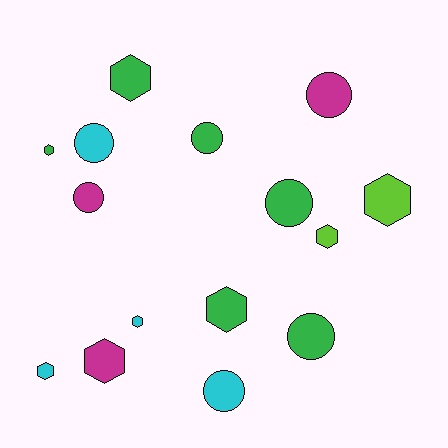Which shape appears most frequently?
Hexagon, with 8 objects.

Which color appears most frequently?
Green, with 6 objects.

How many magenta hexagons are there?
There is 1 magenta hexagon.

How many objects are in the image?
There are 15 objects.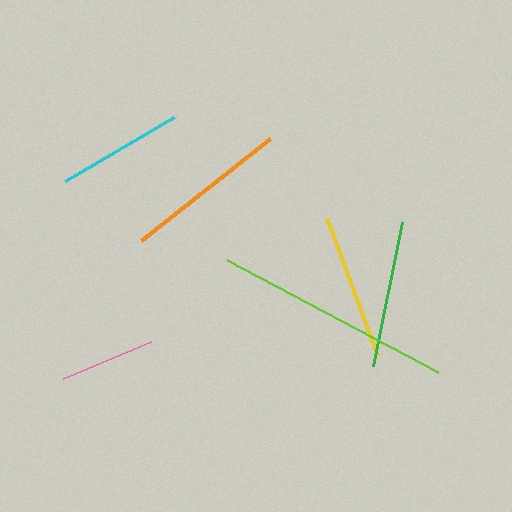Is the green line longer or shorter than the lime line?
The lime line is longer than the green line.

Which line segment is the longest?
The lime line is the longest at approximately 238 pixels.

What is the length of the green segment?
The green segment is approximately 146 pixels long.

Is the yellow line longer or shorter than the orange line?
The orange line is longer than the yellow line.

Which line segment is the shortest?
The pink line is the shortest at approximately 96 pixels.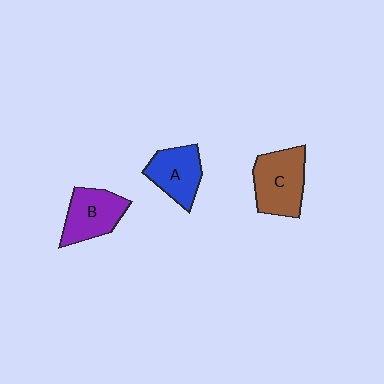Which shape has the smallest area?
Shape A (blue).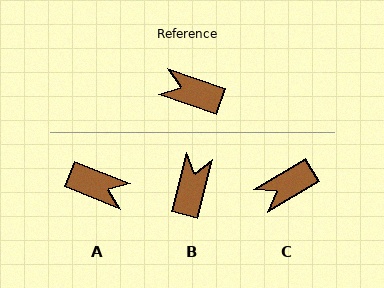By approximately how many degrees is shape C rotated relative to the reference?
Approximately 50 degrees counter-clockwise.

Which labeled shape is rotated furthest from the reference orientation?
A, about 177 degrees away.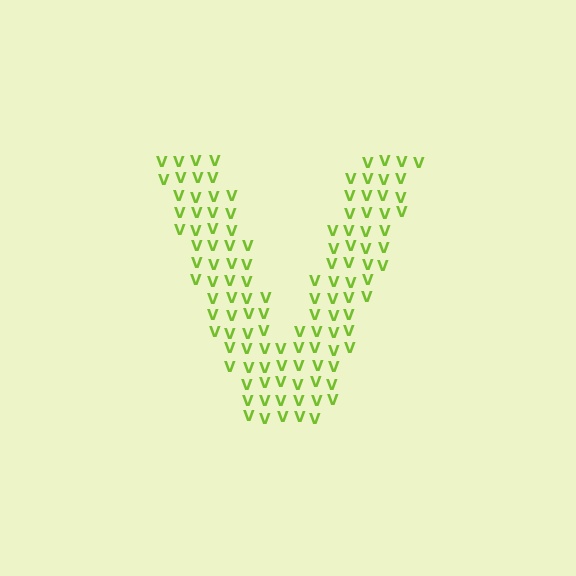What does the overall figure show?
The overall figure shows the letter V.